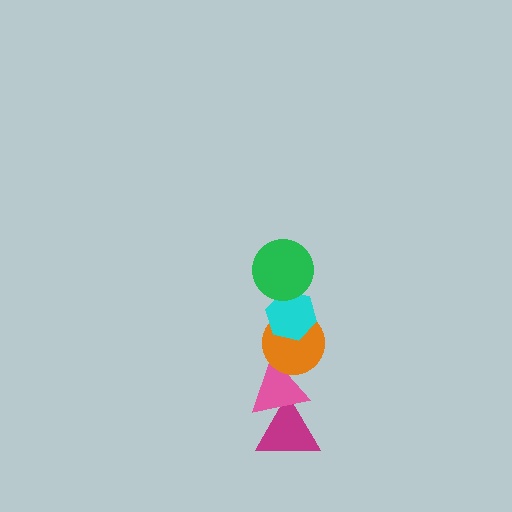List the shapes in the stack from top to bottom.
From top to bottom: the green circle, the cyan hexagon, the orange circle, the pink triangle, the magenta triangle.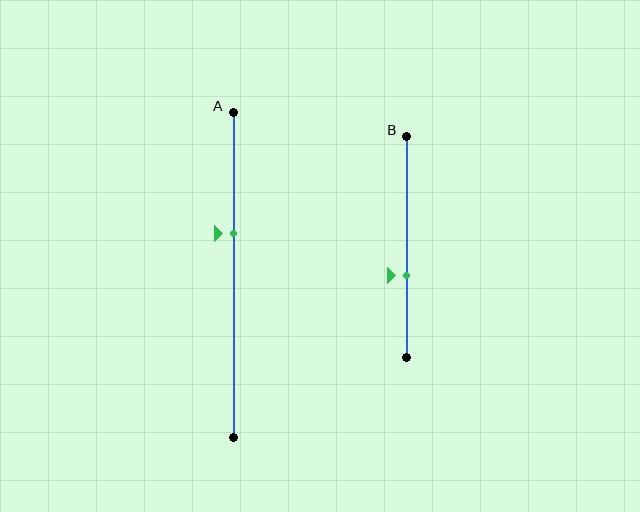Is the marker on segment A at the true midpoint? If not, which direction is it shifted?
No, the marker on segment A is shifted upward by about 13% of the segment length.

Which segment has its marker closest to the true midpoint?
Segment A has its marker closest to the true midpoint.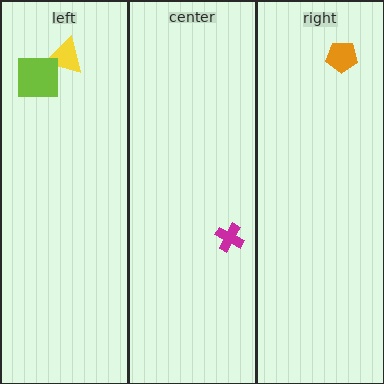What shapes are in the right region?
The orange pentagon.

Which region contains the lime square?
The left region.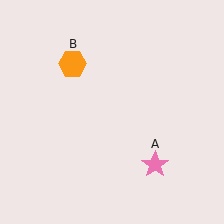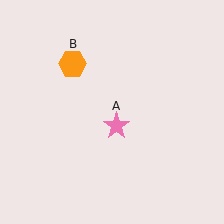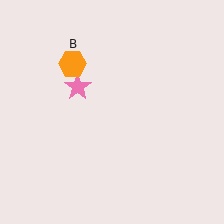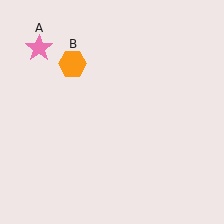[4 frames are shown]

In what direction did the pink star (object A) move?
The pink star (object A) moved up and to the left.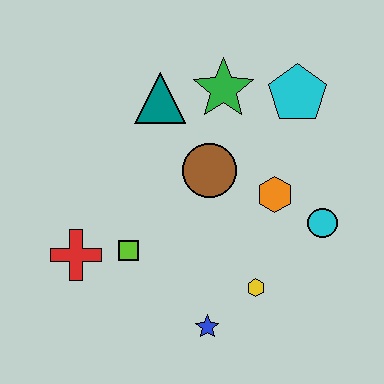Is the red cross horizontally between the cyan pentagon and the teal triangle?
No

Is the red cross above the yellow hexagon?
Yes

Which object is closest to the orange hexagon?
The cyan circle is closest to the orange hexagon.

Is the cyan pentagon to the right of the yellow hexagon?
Yes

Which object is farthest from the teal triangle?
The blue star is farthest from the teal triangle.